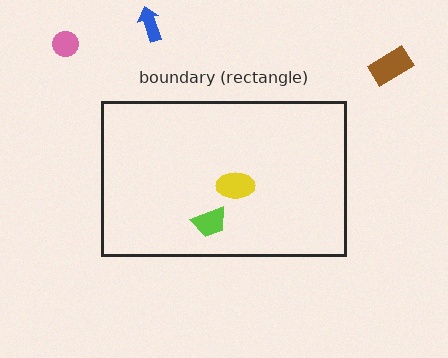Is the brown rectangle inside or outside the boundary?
Outside.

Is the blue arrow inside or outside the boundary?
Outside.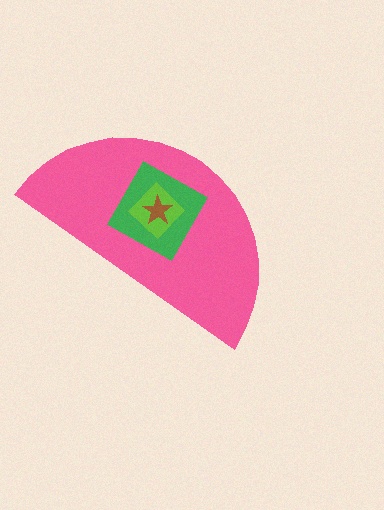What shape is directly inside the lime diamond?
The brown star.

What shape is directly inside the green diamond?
The lime diamond.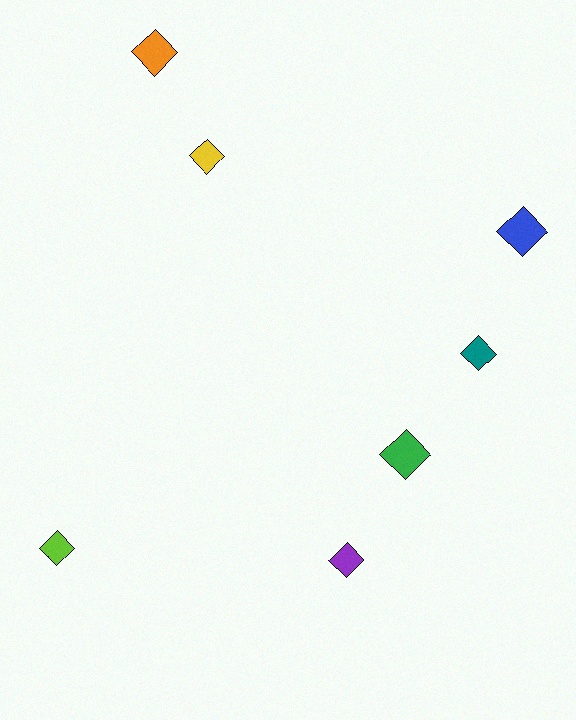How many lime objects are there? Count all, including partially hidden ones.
There is 1 lime object.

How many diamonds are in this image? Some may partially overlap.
There are 7 diamonds.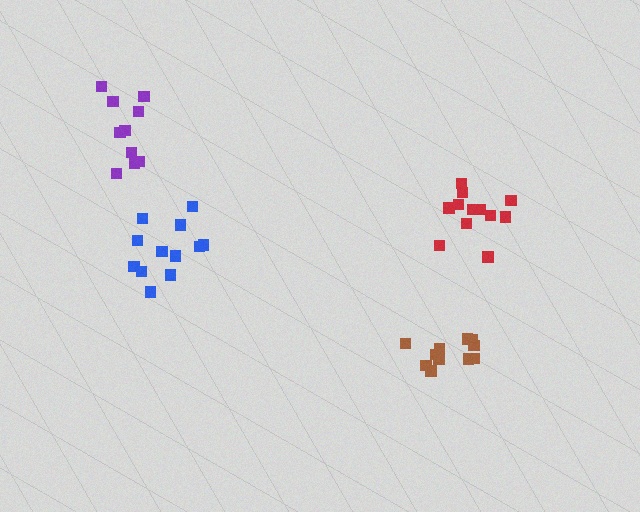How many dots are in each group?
Group 1: 12 dots, Group 2: 12 dots, Group 3: 12 dots, Group 4: 10 dots (46 total).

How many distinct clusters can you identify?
There are 4 distinct clusters.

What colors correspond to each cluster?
The clusters are colored: red, brown, blue, purple.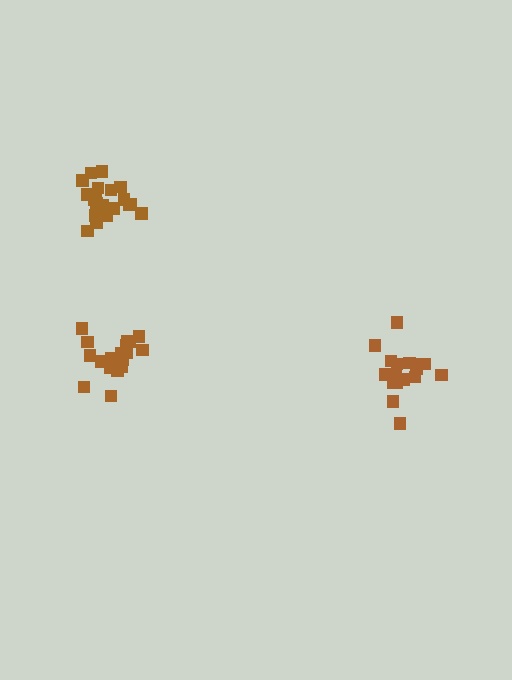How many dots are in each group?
Group 1: 18 dots, Group 2: 20 dots, Group 3: 17 dots (55 total).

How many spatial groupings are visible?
There are 3 spatial groupings.